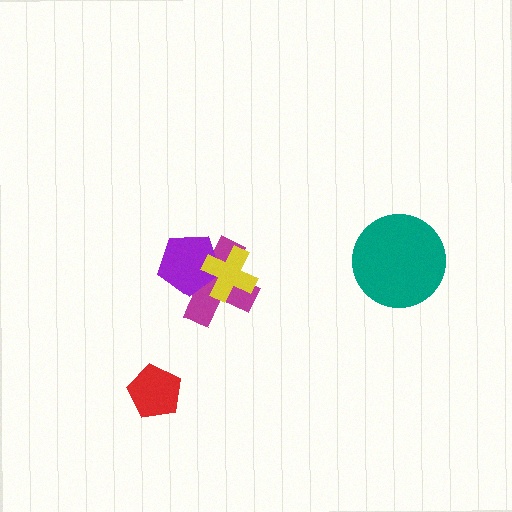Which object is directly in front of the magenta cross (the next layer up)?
The purple pentagon is directly in front of the magenta cross.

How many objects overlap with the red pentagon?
0 objects overlap with the red pentagon.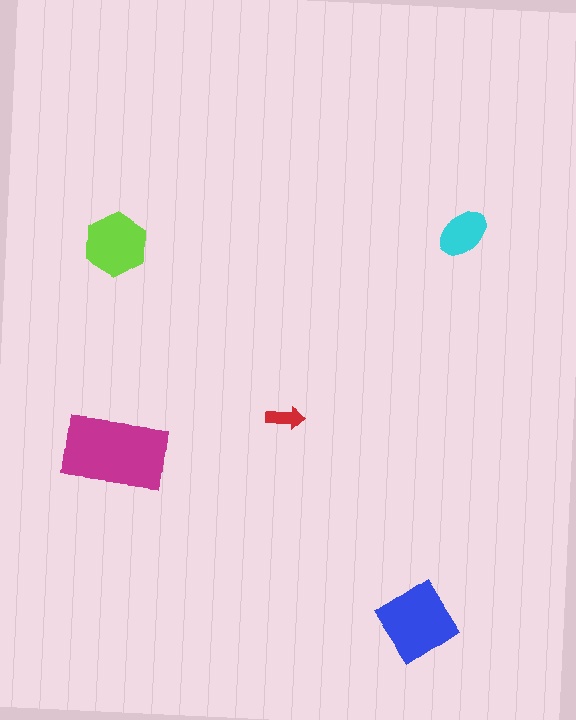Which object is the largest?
The magenta rectangle.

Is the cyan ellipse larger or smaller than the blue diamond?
Smaller.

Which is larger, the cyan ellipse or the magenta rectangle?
The magenta rectangle.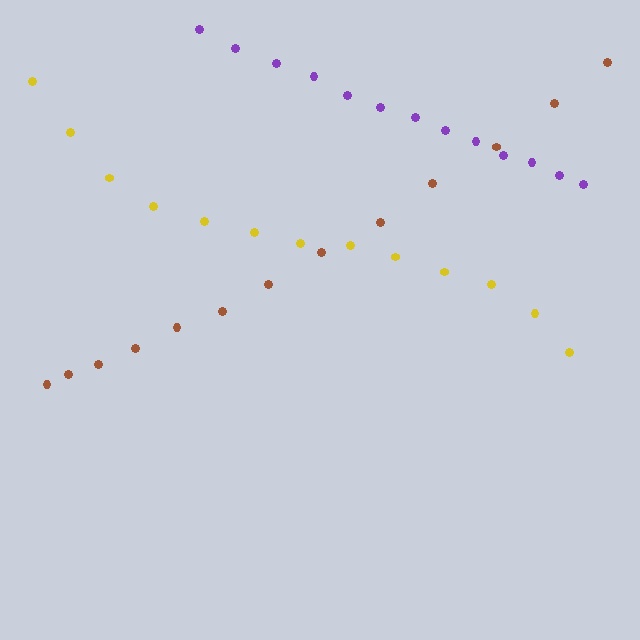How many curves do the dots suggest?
There are 3 distinct paths.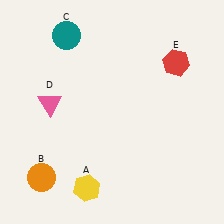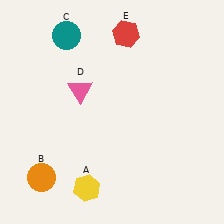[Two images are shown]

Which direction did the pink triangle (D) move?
The pink triangle (D) moved right.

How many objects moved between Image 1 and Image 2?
2 objects moved between the two images.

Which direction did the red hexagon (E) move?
The red hexagon (E) moved left.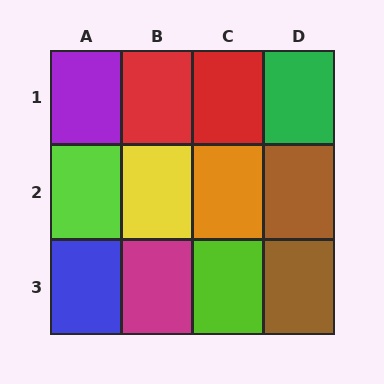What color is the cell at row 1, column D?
Green.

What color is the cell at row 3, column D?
Brown.